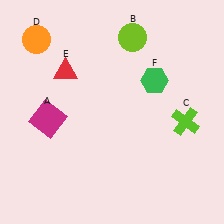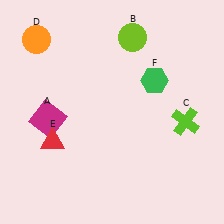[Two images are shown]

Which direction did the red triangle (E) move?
The red triangle (E) moved down.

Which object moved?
The red triangle (E) moved down.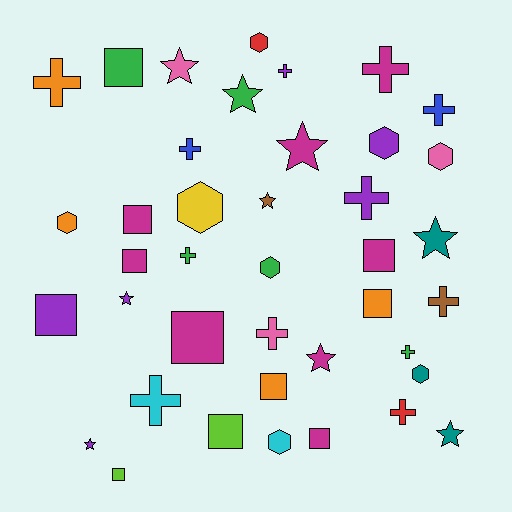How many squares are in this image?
There are 11 squares.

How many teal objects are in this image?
There are 3 teal objects.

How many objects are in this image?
There are 40 objects.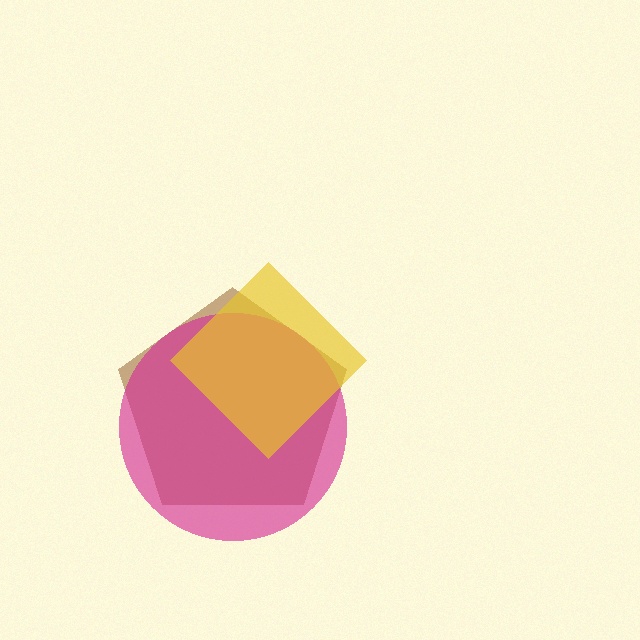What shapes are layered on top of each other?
The layered shapes are: a brown pentagon, a magenta circle, a yellow diamond.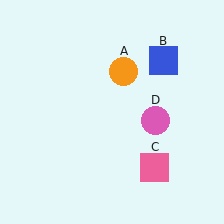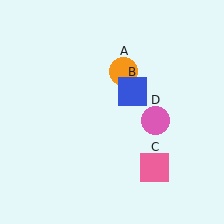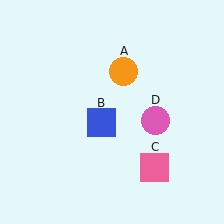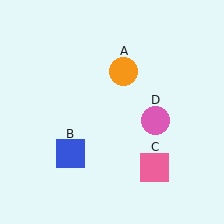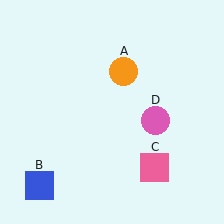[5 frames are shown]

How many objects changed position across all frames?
1 object changed position: blue square (object B).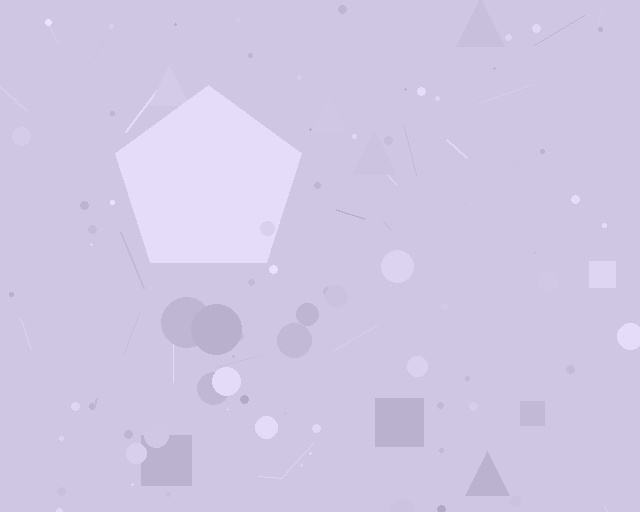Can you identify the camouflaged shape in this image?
The camouflaged shape is a pentagon.